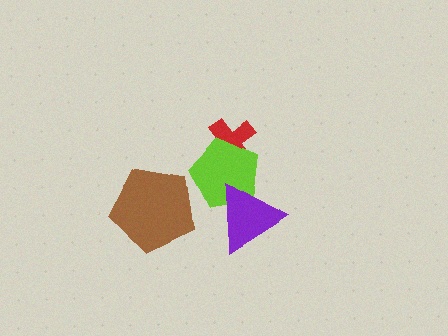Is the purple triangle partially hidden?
No, no other shape covers it.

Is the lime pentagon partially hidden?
Yes, it is partially covered by another shape.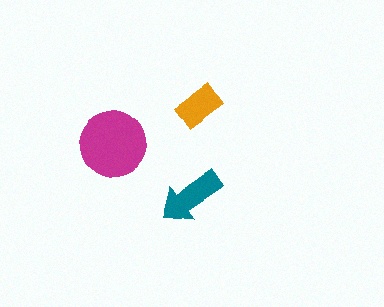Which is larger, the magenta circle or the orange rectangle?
The magenta circle.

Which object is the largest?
The magenta circle.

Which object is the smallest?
The orange rectangle.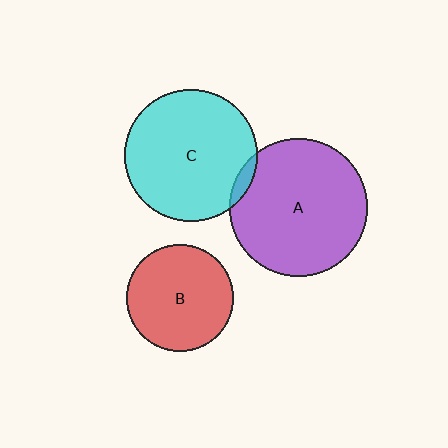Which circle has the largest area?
Circle A (purple).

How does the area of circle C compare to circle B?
Approximately 1.5 times.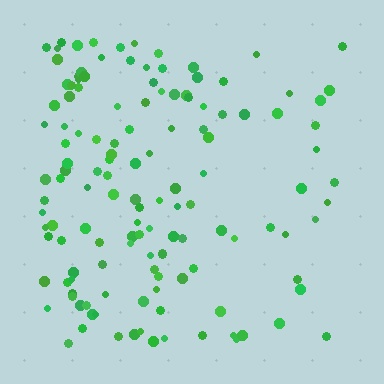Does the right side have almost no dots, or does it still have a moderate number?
Still a moderate number, just noticeably fewer than the left.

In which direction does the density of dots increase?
From right to left, with the left side densest.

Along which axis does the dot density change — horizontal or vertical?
Horizontal.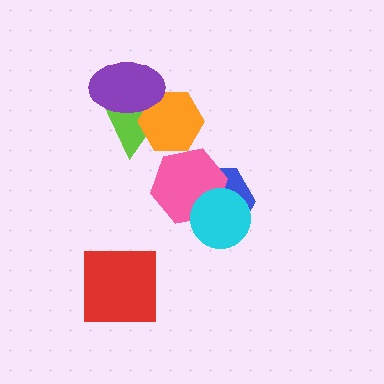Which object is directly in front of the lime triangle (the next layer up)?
The orange hexagon is directly in front of the lime triangle.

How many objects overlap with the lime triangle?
2 objects overlap with the lime triangle.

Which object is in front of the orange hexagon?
The purple ellipse is in front of the orange hexagon.